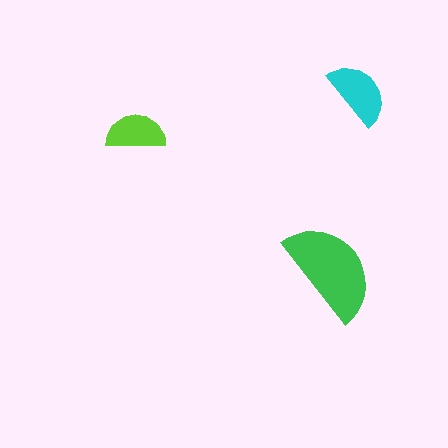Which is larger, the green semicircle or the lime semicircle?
The green one.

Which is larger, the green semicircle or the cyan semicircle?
The green one.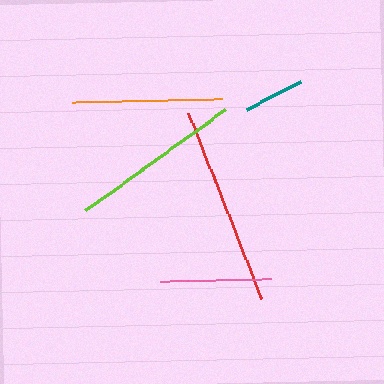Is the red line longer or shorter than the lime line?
The red line is longer than the lime line.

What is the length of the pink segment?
The pink segment is approximately 111 pixels long.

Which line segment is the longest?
The red line is the longest at approximately 200 pixels.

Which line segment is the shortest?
The teal line is the shortest at approximately 61 pixels.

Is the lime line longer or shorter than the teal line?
The lime line is longer than the teal line.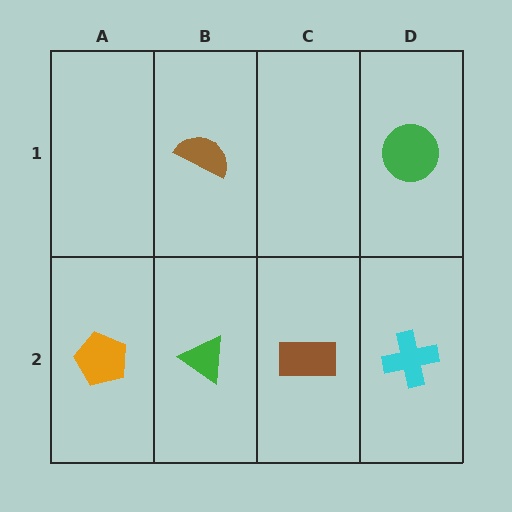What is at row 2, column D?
A cyan cross.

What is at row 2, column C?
A brown rectangle.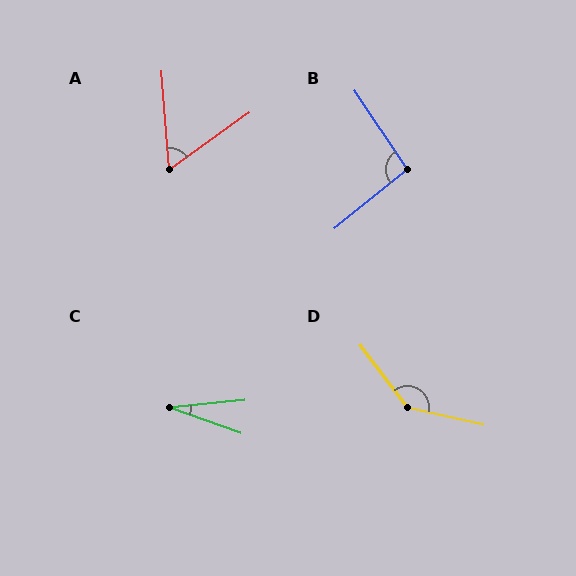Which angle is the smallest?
C, at approximately 25 degrees.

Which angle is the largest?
D, at approximately 140 degrees.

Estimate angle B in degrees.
Approximately 95 degrees.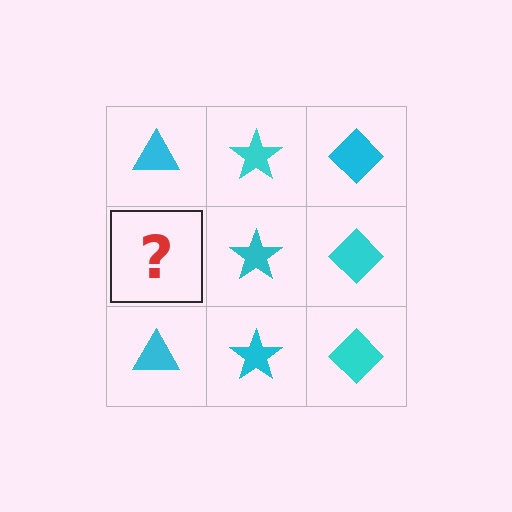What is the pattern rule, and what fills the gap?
The rule is that each column has a consistent shape. The gap should be filled with a cyan triangle.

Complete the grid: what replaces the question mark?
The question mark should be replaced with a cyan triangle.